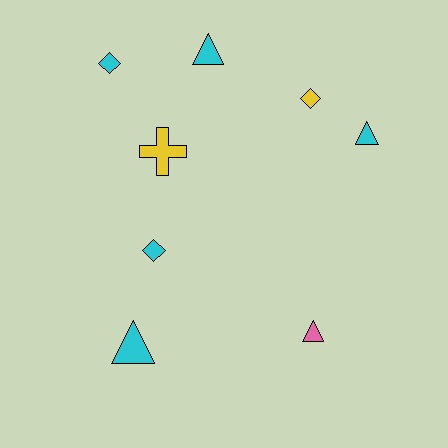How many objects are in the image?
There are 8 objects.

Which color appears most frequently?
Cyan, with 5 objects.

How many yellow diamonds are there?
There is 1 yellow diamond.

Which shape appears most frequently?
Triangle, with 4 objects.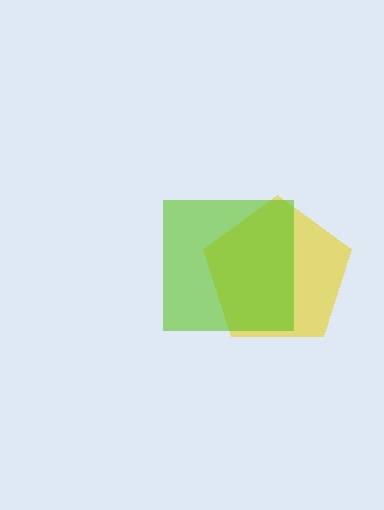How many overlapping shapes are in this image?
There are 2 overlapping shapes in the image.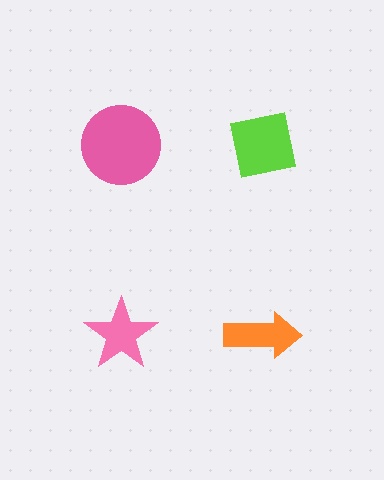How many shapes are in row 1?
2 shapes.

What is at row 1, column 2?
A lime square.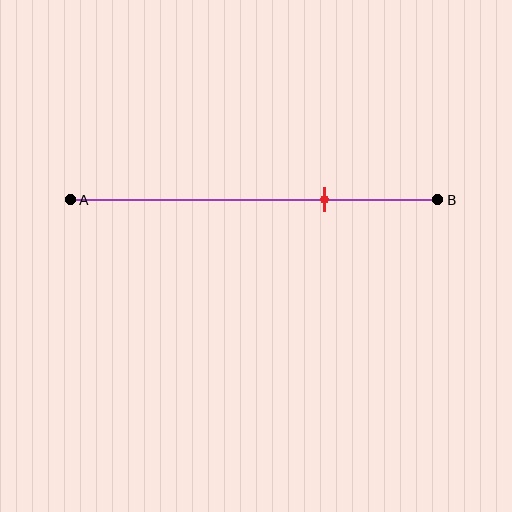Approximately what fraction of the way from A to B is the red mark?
The red mark is approximately 70% of the way from A to B.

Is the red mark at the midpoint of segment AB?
No, the mark is at about 70% from A, not at the 50% midpoint.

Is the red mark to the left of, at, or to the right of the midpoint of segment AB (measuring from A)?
The red mark is to the right of the midpoint of segment AB.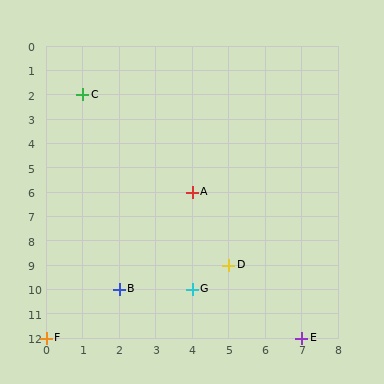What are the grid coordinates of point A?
Point A is at grid coordinates (4, 6).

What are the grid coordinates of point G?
Point G is at grid coordinates (4, 10).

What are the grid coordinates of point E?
Point E is at grid coordinates (7, 12).